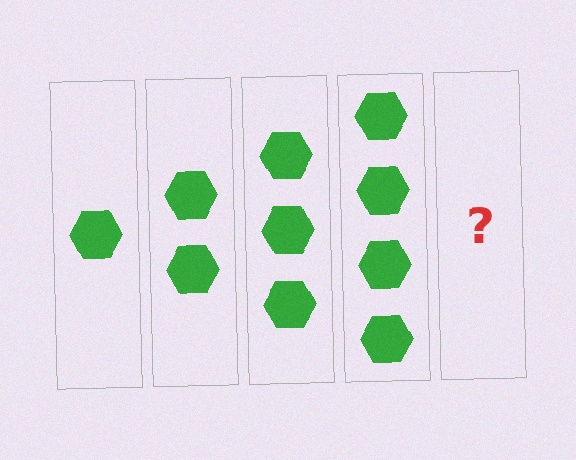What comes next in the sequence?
The next element should be 5 hexagons.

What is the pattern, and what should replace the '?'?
The pattern is that each step adds one more hexagon. The '?' should be 5 hexagons.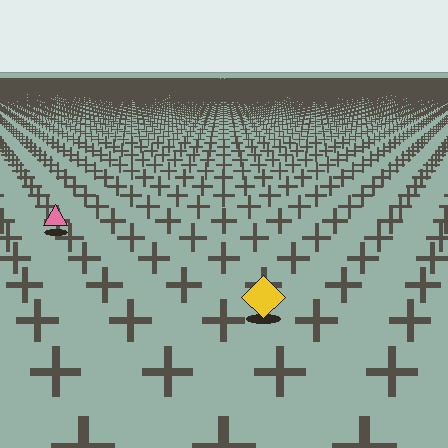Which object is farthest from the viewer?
The pink triangle is farthest from the viewer. It appears smaller and the ground texture around it is denser.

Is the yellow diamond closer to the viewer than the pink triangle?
Yes. The yellow diamond is closer — you can tell from the texture gradient: the ground texture is coarser near it.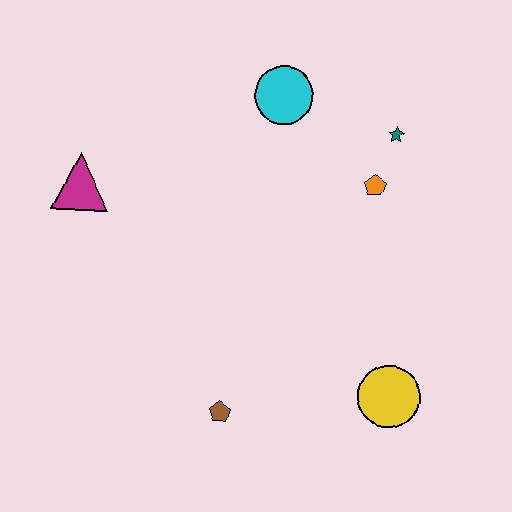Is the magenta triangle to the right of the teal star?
No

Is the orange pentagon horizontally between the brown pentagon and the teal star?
Yes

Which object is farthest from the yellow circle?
The magenta triangle is farthest from the yellow circle.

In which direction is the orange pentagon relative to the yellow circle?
The orange pentagon is above the yellow circle.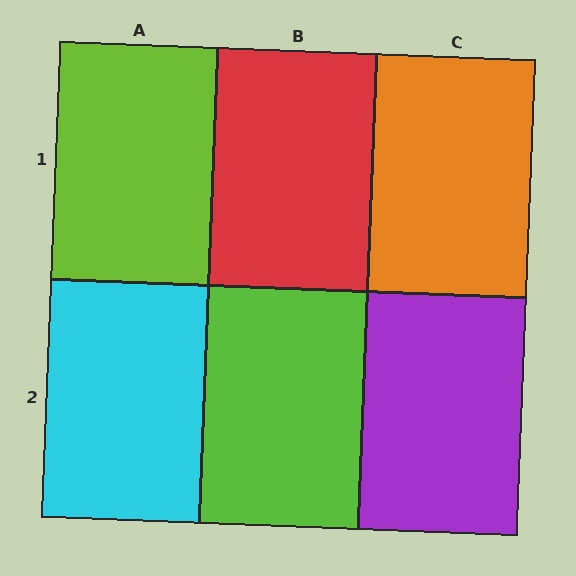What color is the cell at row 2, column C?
Purple.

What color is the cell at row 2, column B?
Lime.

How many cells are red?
1 cell is red.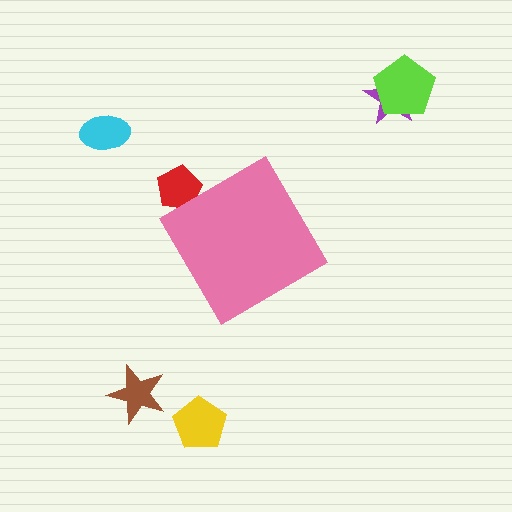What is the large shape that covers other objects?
A pink diamond.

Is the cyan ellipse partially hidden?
No, the cyan ellipse is fully visible.